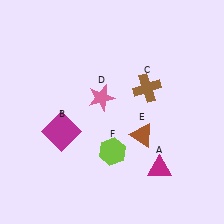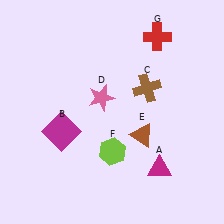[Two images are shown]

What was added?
A red cross (G) was added in Image 2.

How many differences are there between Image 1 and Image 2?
There is 1 difference between the two images.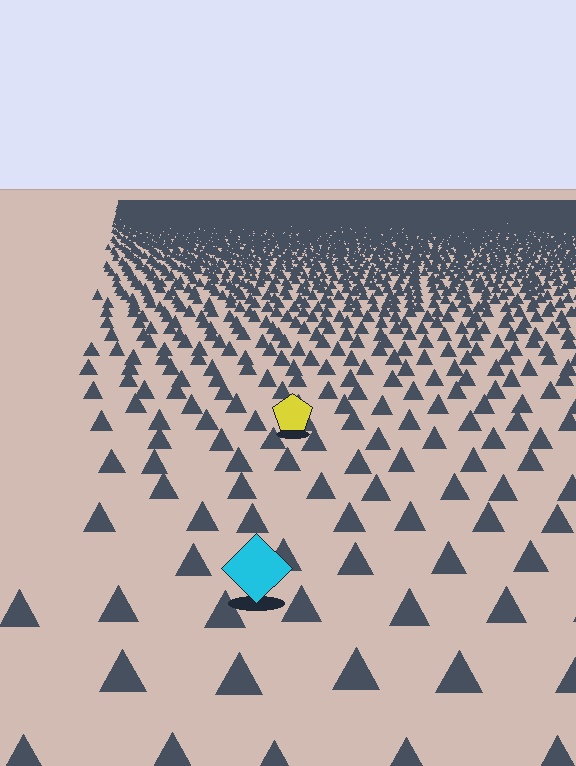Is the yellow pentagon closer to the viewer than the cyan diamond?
No. The cyan diamond is closer — you can tell from the texture gradient: the ground texture is coarser near it.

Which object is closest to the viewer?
The cyan diamond is closest. The texture marks near it are larger and more spread out.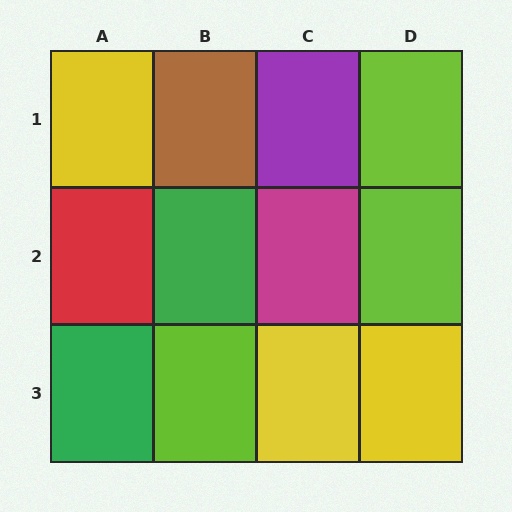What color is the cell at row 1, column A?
Yellow.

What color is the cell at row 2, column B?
Green.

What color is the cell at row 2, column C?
Magenta.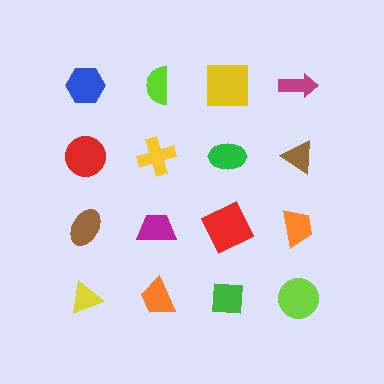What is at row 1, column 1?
A blue hexagon.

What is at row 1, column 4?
A magenta arrow.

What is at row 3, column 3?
A red square.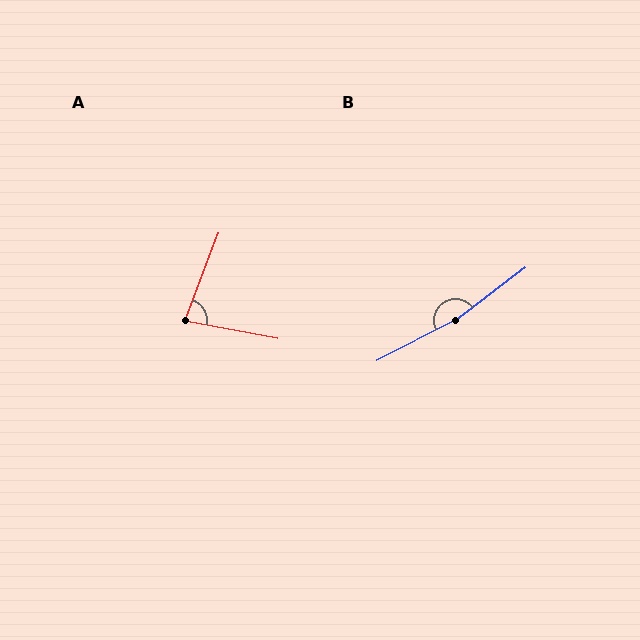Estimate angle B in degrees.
Approximately 170 degrees.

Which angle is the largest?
B, at approximately 170 degrees.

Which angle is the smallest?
A, at approximately 80 degrees.